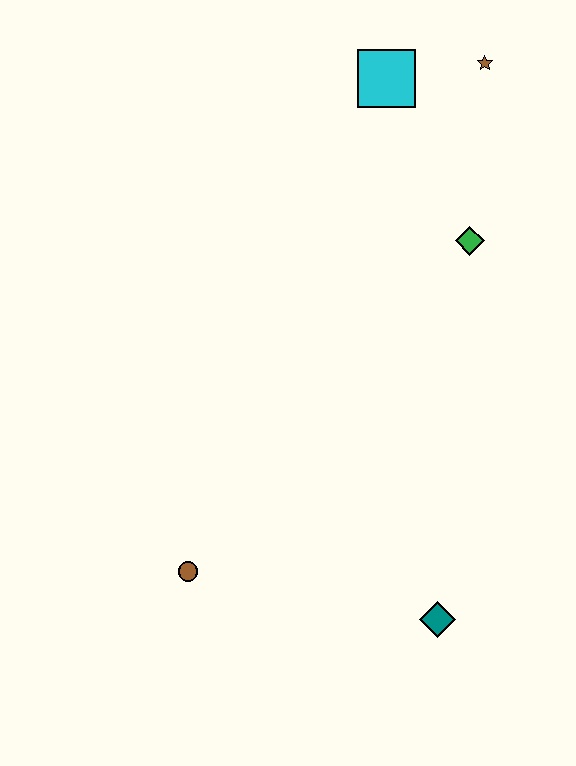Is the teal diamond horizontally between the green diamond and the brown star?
No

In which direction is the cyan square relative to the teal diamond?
The cyan square is above the teal diamond.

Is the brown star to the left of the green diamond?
No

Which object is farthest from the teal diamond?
The brown star is farthest from the teal diamond.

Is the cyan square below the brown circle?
No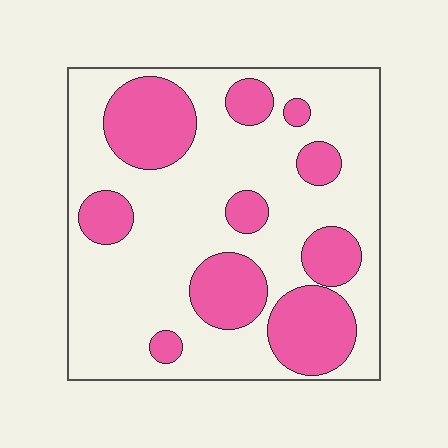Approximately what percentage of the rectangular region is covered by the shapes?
Approximately 30%.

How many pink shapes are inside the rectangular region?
10.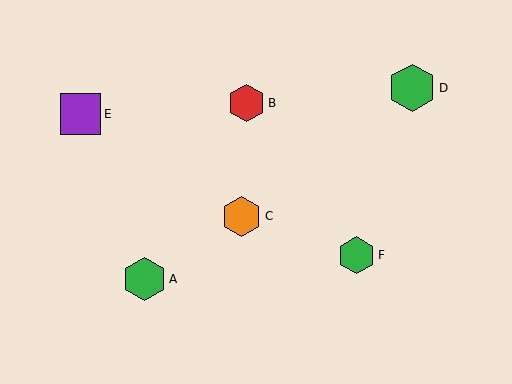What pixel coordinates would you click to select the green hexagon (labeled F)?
Click at (356, 255) to select the green hexagon F.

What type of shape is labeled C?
Shape C is an orange hexagon.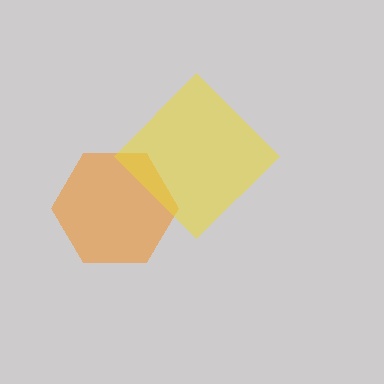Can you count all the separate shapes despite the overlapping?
Yes, there are 2 separate shapes.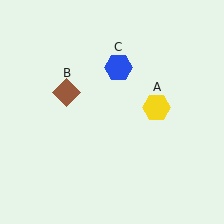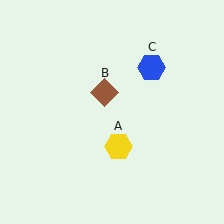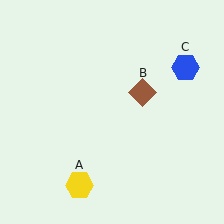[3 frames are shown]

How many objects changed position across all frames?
3 objects changed position: yellow hexagon (object A), brown diamond (object B), blue hexagon (object C).